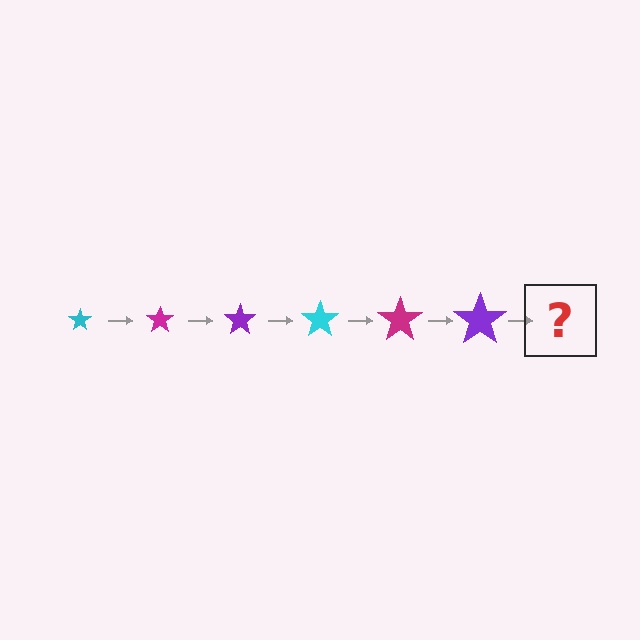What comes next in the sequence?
The next element should be a cyan star, larger than the previous one.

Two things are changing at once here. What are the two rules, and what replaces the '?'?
The two rules are that the star grows larger each step and the color cycles through cyan, magenta, and purple. The '?' should be a cyan star, larger than the previous one.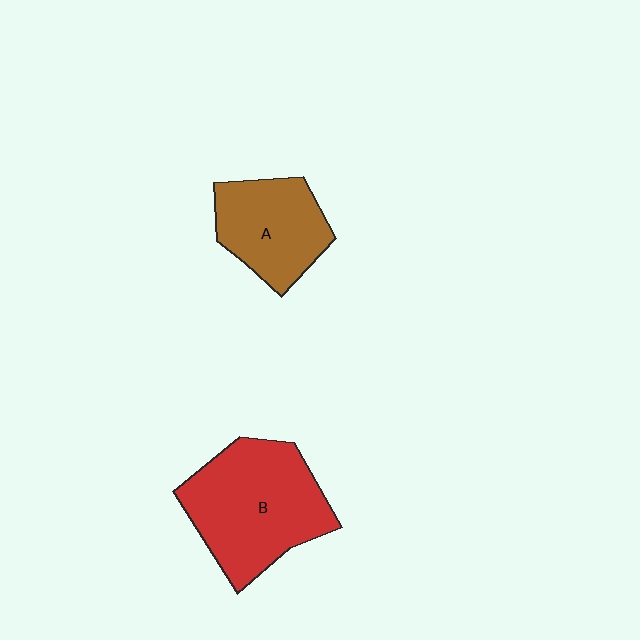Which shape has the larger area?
Shape B (red).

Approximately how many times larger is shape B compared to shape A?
Approximately 1.5 times.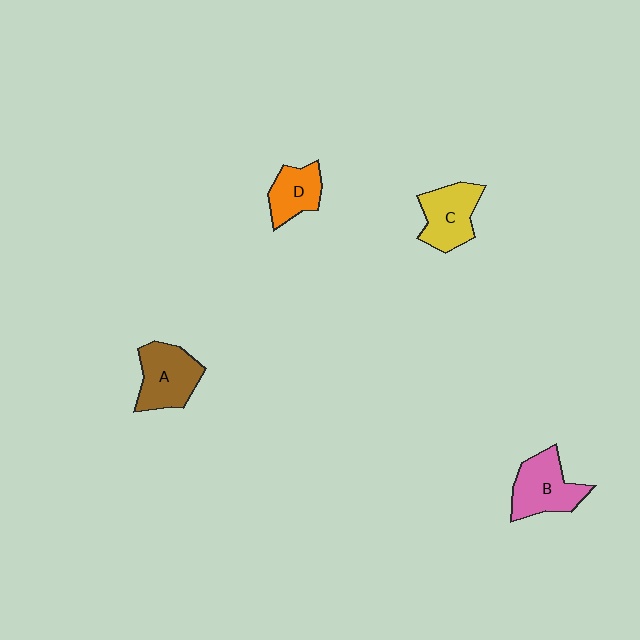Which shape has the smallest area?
Shape D (orange).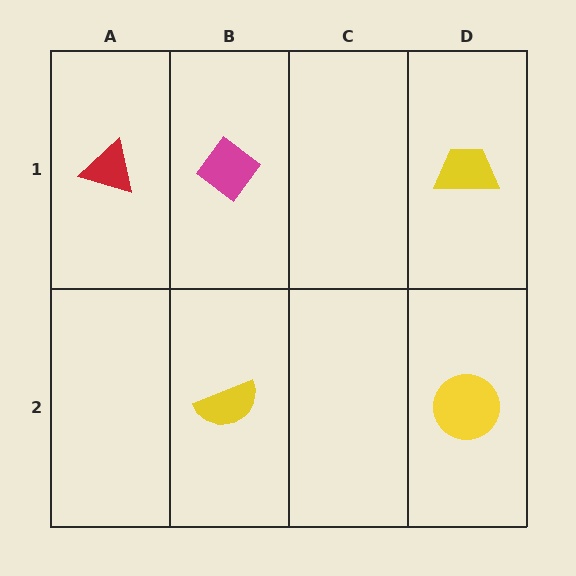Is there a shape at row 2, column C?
No, that cell is empty.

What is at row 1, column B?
A magenta diamond.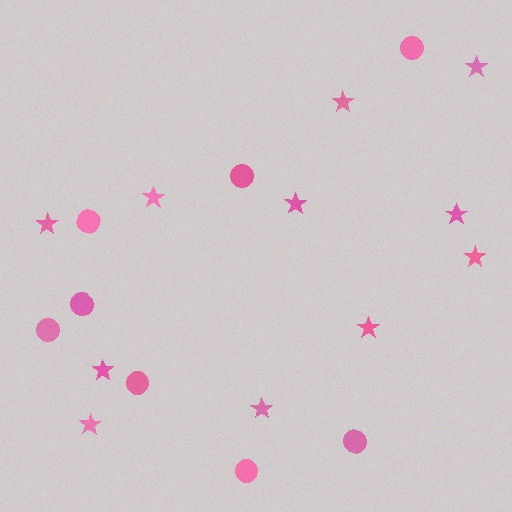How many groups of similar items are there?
There are 2 groups: one group of stars (11) and one group of circles (8).